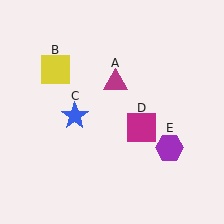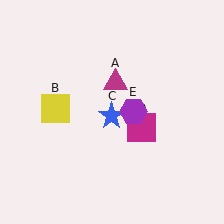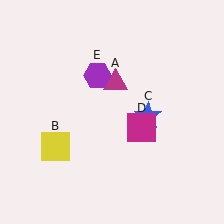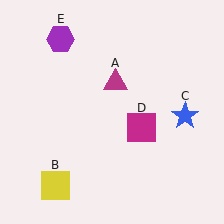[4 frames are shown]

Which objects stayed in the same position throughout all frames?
Magenta triangle (object A) and magenta square (object D) remained stationary.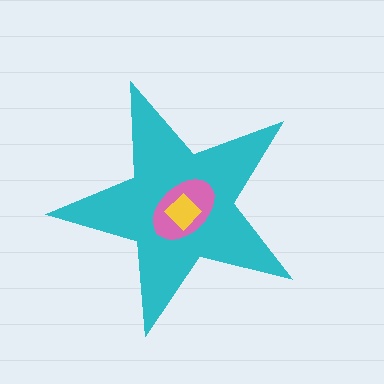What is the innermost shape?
The yellow diamond.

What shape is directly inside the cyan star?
The pink ellipse.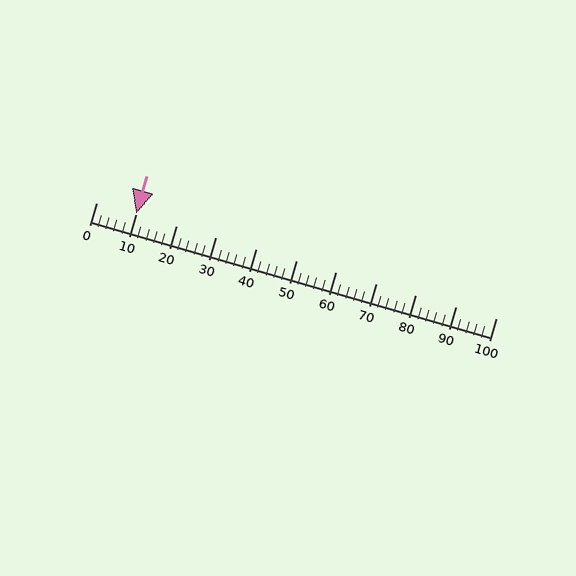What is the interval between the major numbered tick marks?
The major tick marks are spaced 10 units apart.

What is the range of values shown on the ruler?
The ruler shows values from 0 to 100.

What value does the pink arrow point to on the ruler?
The pink arrow points to approximately 10.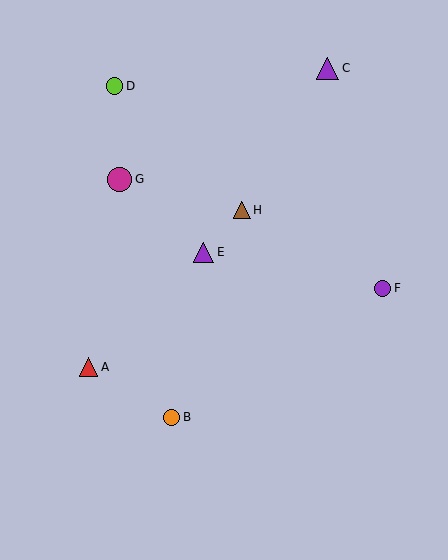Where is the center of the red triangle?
The center of the red triangle is at (89, 367).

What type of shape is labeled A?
Shape A is a red triangle.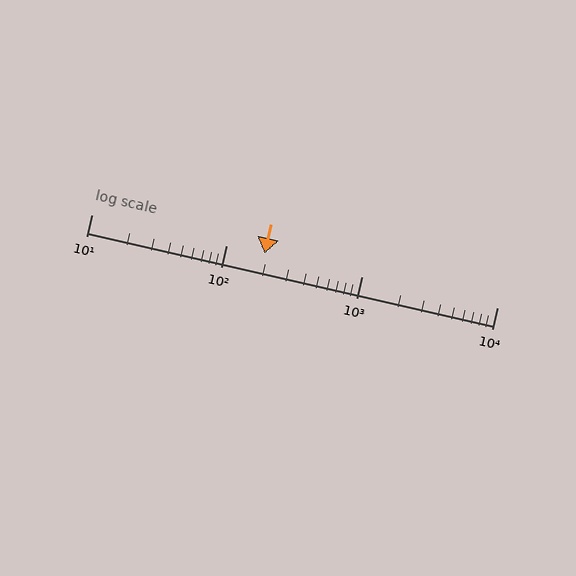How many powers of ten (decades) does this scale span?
The scale spans 3 decades, from 10 to 10000.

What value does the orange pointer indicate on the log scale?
The pointer indicates approximately 190.